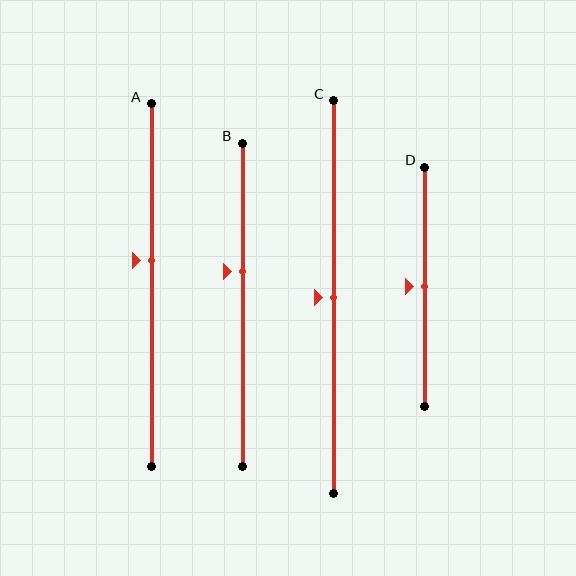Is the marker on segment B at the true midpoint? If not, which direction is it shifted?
No, the marker on segment B is shifted upward by about 10% of the segment length.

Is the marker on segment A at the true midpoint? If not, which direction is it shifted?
No, the marker on segment A is shifted upward by about 7% of the segment length.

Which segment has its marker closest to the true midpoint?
Segment C has its marker closest to the true midpoint.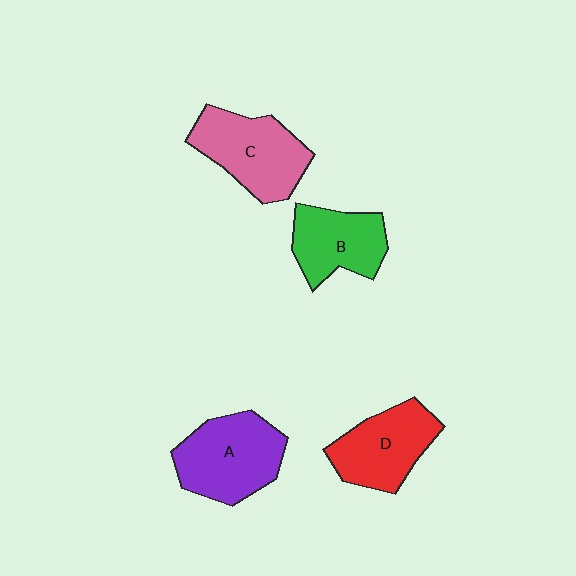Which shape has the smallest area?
Shape B (green).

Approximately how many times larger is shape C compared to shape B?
Approximately 1.2 times.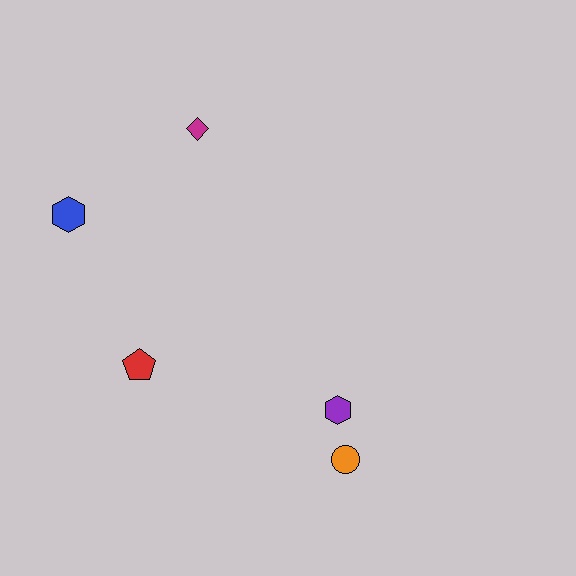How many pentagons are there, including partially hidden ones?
There is 1 pentagon.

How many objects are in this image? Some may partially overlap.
There are 5 objects.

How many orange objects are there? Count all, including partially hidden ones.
There is 1 orange object.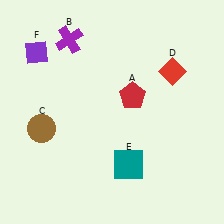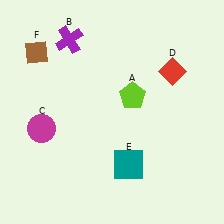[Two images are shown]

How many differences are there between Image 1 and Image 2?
There are 3 differences between the two images.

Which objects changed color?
A changed from red to lime. C changed from brown to magenta. F changed from purple to brown.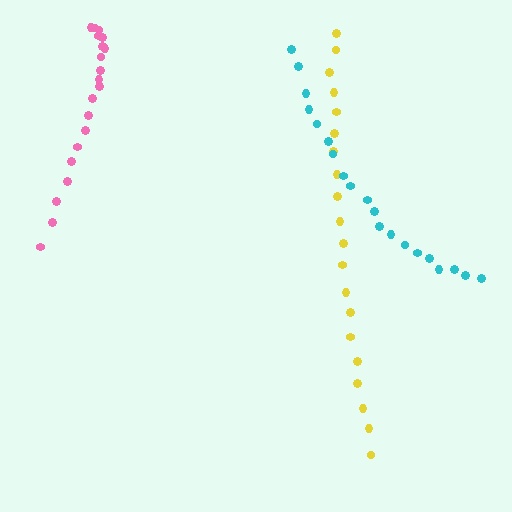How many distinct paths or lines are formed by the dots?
There are 3 distinct paths.